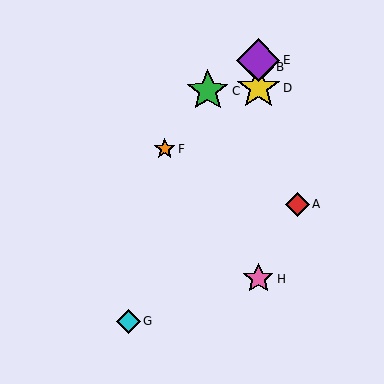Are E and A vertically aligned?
No, E is at x≈258 and A is at x≈297.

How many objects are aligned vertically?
4 objects (B, D, E, H) are aligned vertically.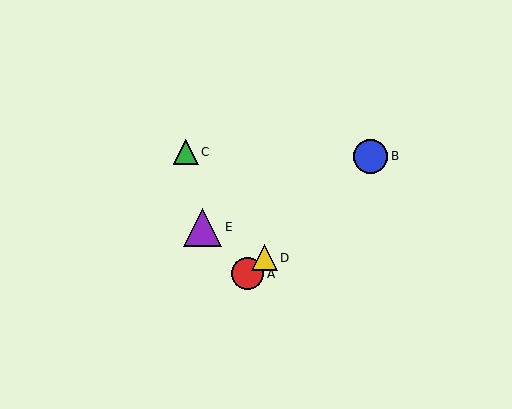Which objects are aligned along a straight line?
Objects A, B, D are aligned along a straight line.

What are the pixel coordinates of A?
Object A is at (247, 274).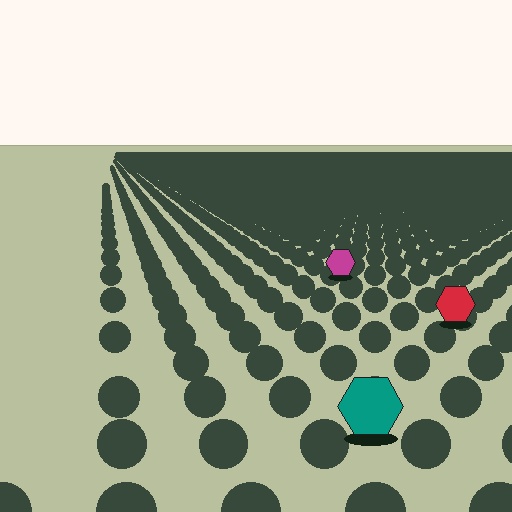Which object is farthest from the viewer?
The magenta hexagon is farthest from the viewer. It appears smaller and the ground texture around it is denser.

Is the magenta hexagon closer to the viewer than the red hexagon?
No. The red hexagon is closer — you can tell from the texture gradient: the ground texture is coarser near it.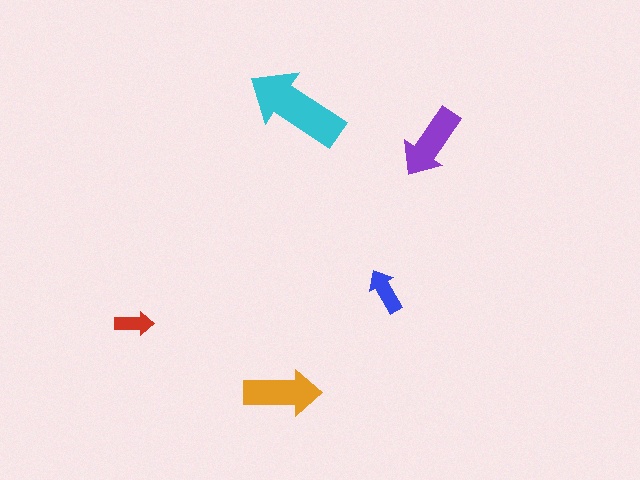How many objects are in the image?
There are 5 objects in the image.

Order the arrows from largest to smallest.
the cyan one, the orange one, the purple one, the blue one, the red one.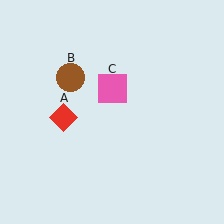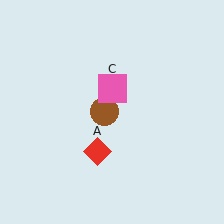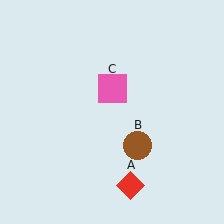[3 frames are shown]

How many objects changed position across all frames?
2 objects changed position: red diamond (object A), brown circle (object B).